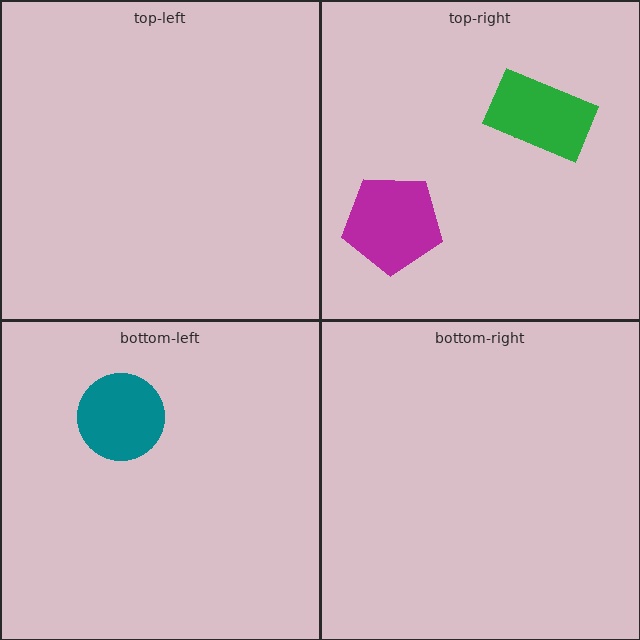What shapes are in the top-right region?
The brown trapezoid, the magenta pentagon, the green rectangle.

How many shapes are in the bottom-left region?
1.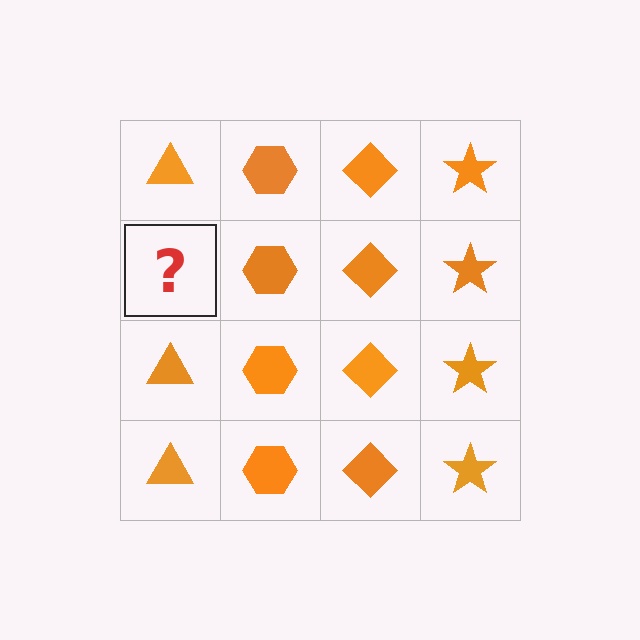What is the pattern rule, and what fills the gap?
The rule is that each column has a consistent shape. The gap should be filled with an orange triangle.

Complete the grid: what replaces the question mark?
The question mark should be replaced with an orange triangle.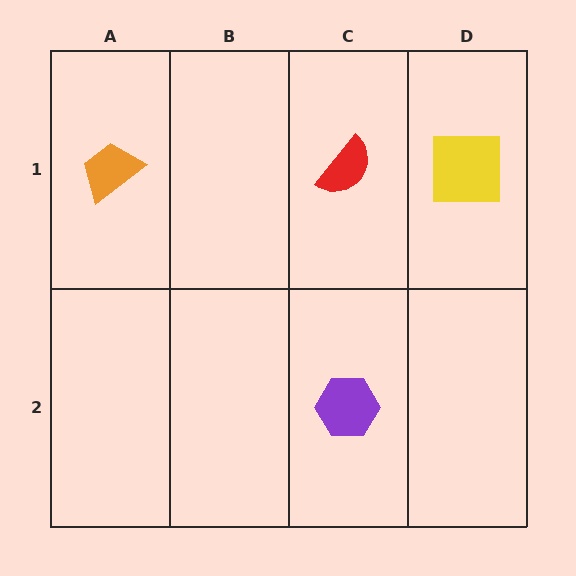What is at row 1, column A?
An orange trapezoid.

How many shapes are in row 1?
3 shapes.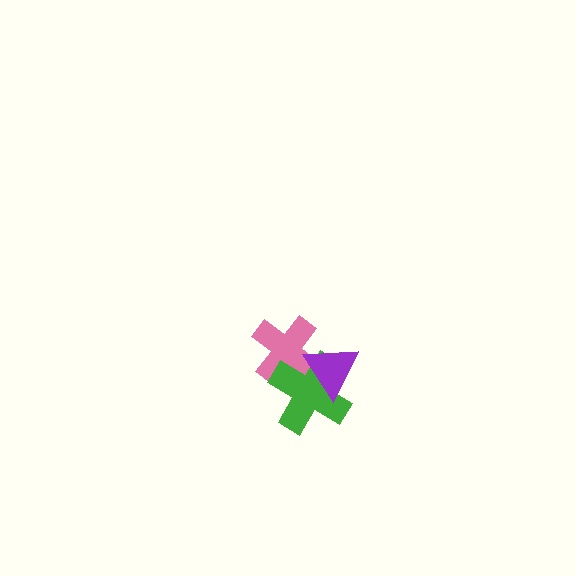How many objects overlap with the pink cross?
2 objects overlap with the pink cross.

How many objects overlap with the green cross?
2 objects overlap with the green cross.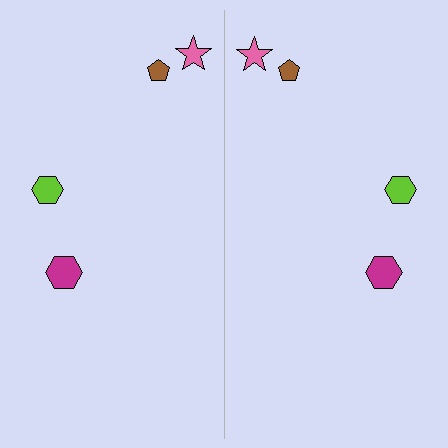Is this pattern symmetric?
Yes, this pattern has bilateral (reflection) symmetry.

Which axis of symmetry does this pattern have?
The pattern has a vertical axis of symmetry running through the center of the image.